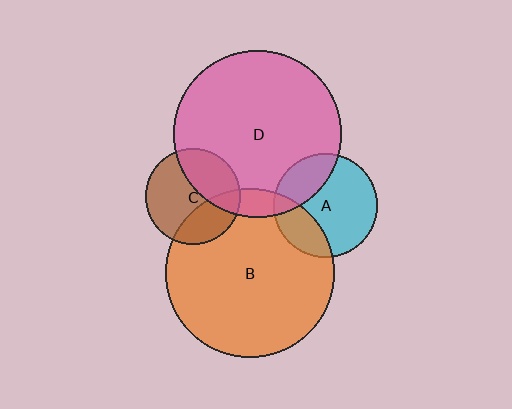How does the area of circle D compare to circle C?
Approximately 3.1 times.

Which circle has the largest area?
Circle B (orange).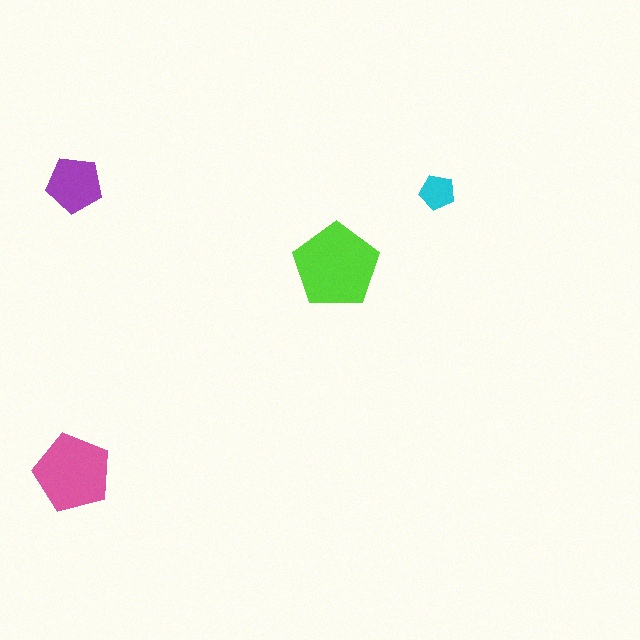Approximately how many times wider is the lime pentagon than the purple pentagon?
About 1.5 times wider.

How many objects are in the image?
There are 4 objects in the image.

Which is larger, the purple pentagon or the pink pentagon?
The pink one.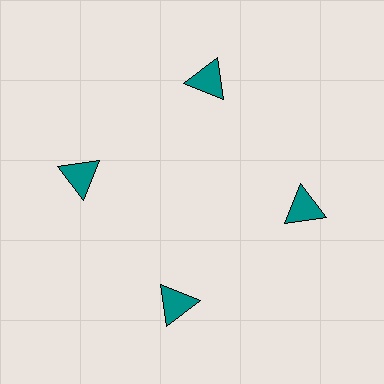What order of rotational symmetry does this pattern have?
This pattern has 4-fold rotational symmetry.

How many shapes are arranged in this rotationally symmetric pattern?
There are 4 shapes, arranged in 4 groups of 1.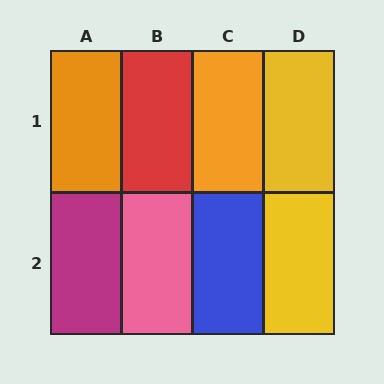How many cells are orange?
2 cells are orange.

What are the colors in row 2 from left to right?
Magenta, pink, blue, yellow.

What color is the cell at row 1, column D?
Yellow.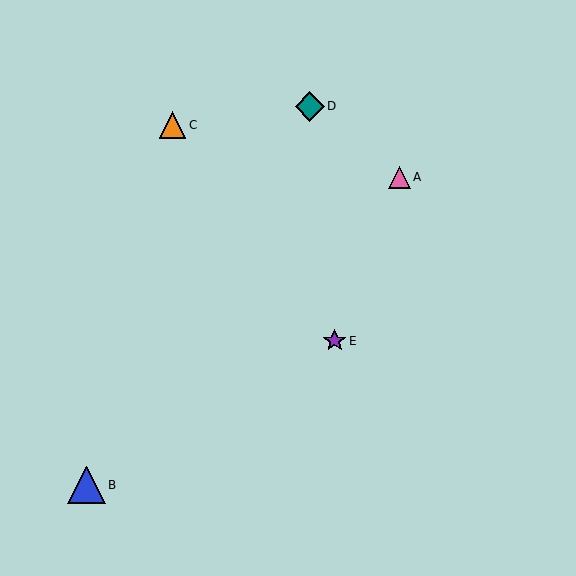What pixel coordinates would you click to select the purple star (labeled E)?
Click at (335, 341) to select the purple star E.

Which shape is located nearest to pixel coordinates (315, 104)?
The teal diamond (labeled D) at (310, 106) is nearest to that location.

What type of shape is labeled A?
Shape A is a pink triangle.